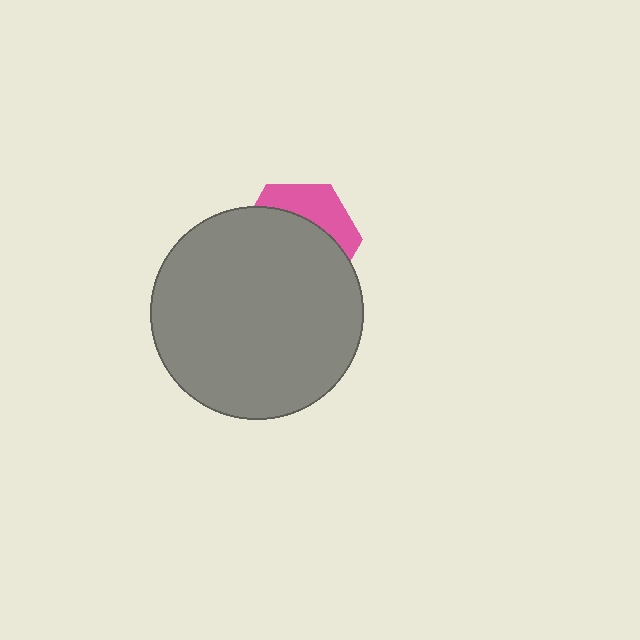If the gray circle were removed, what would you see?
You would see the complete pink hexagon.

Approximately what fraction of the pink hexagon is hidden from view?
Roughly 68% of the pink hexagon is hidden behind the gray circle.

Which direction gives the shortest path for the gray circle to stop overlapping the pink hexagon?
Moving down gives the shortest separation.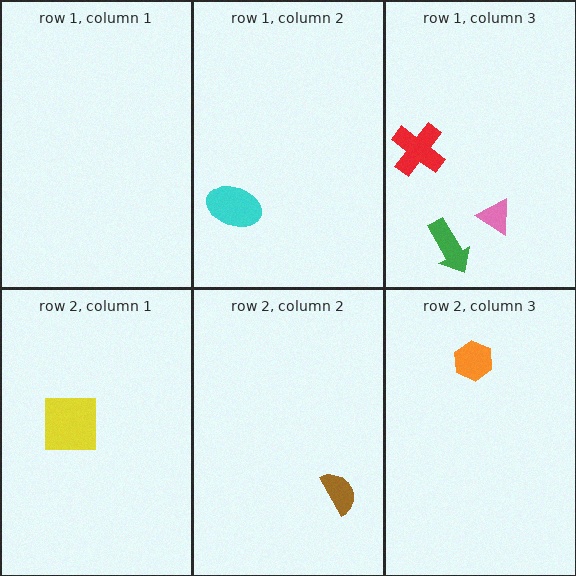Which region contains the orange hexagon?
The row 2, column 3 region.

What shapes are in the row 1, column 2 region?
The cyan ellipse.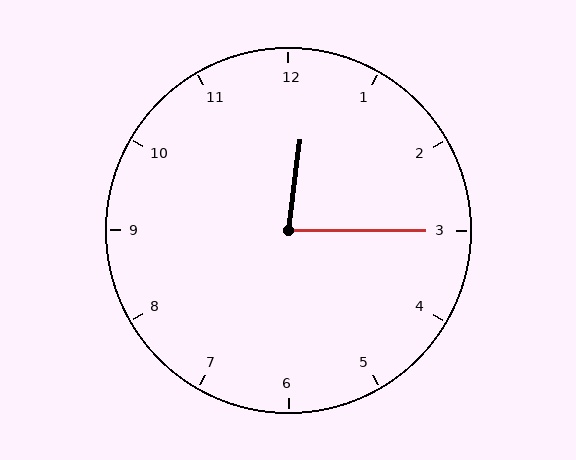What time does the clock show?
12:15.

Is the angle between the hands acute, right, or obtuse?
It is acute.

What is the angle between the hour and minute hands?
Approximately 82 degrees.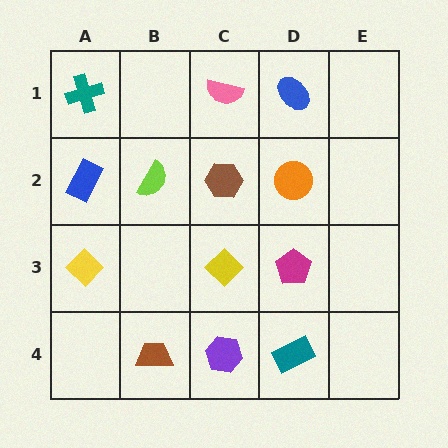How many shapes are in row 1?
3 shapes.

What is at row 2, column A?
A blue rectangle.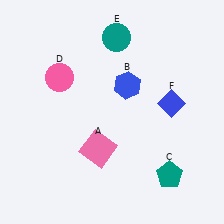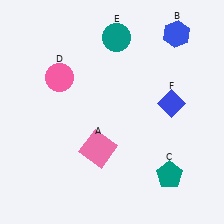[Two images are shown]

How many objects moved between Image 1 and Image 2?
1 object moved between the two images.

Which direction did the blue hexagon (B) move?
The blue hexagon (B) moved up.